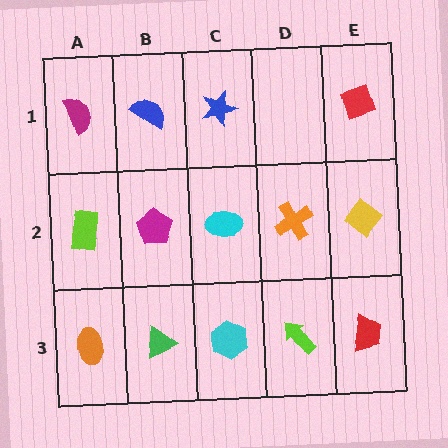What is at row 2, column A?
A lime rectangle.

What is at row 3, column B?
A green triangle.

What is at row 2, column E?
A yellow diamond.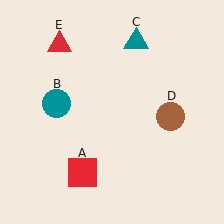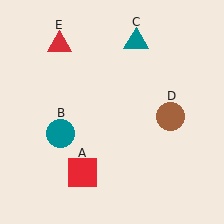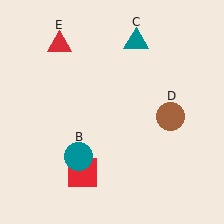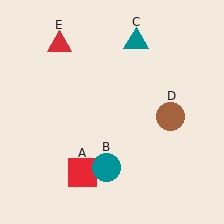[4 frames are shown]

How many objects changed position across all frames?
1 object changed position: teal circle (object B).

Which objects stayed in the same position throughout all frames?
Red square (object A) and teal triangle (object C) and brown circle (object D) and red triangle (object E) remained stationary.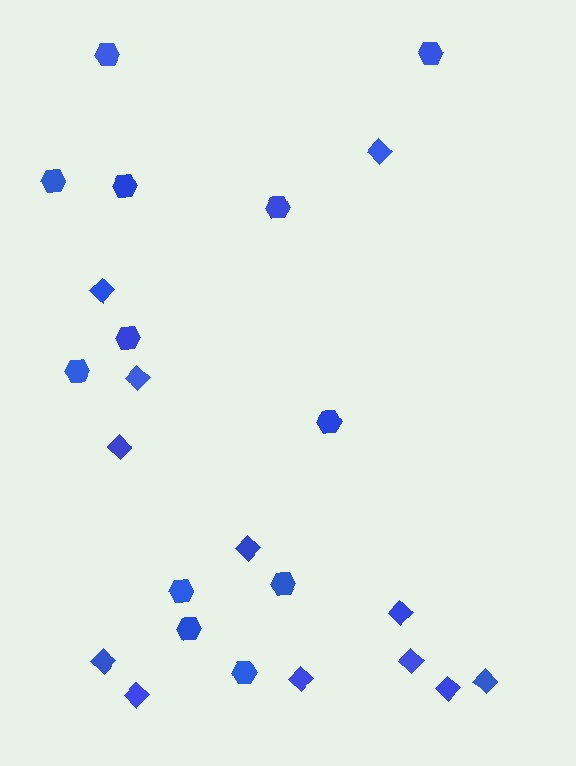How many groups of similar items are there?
There are 2 groups: one group of diamonds (12) and one group of hexagons (12).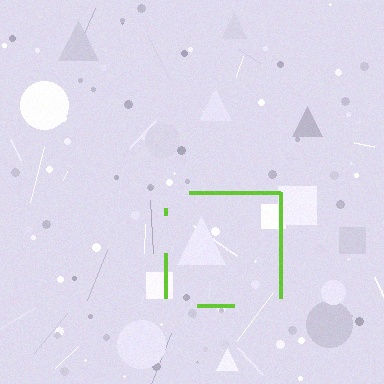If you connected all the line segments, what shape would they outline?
They would outline a square.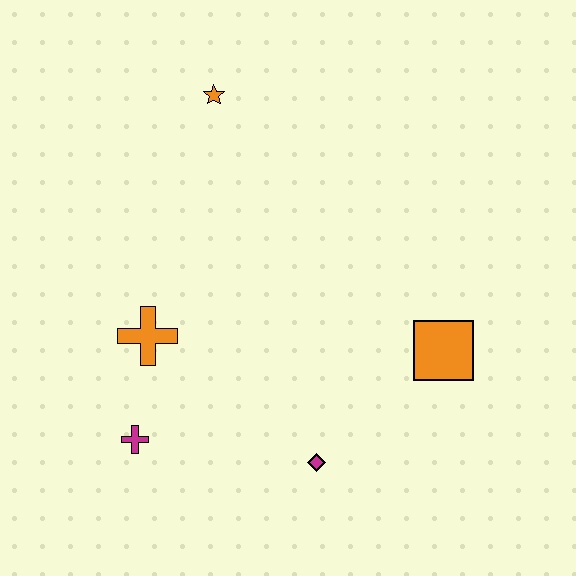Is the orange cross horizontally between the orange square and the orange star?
No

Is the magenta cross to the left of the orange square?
Yes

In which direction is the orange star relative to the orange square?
The orange star is above the orange square.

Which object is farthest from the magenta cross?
The orange star is farthest from the magenta cross.